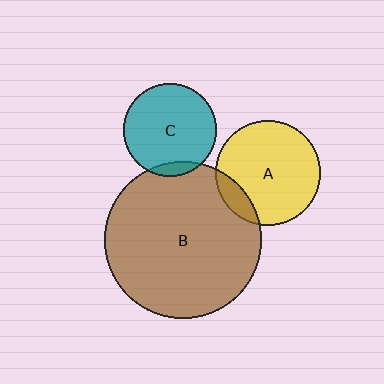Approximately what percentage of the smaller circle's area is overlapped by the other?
Approximately 10%.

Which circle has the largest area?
Circle B (brown).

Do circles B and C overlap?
Yes.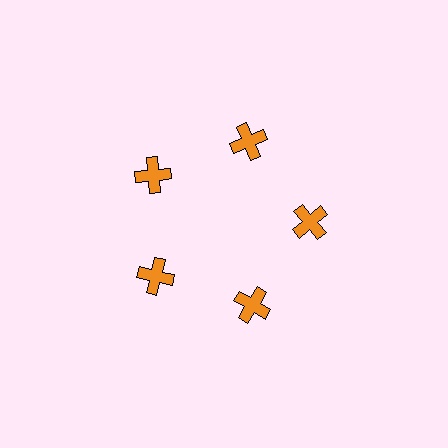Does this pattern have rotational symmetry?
Yes, this pattern has 5-fold rotational symmetry. It looks the same after rotating 72 degrees around the center.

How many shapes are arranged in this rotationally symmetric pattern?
There are 5 shapes, arranged in 5 groups of 1.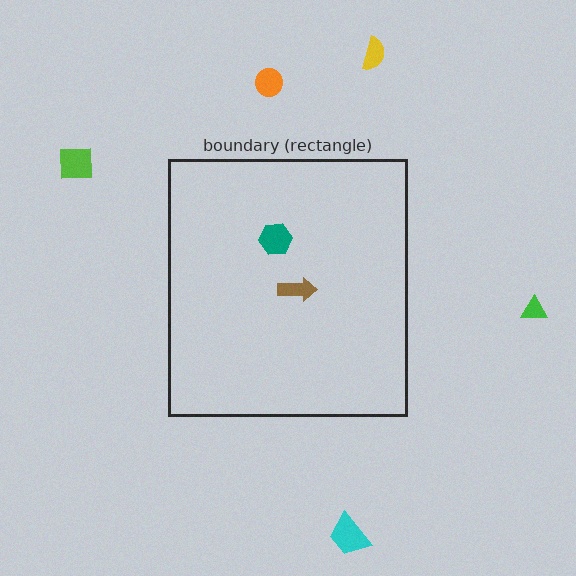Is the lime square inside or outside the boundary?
Outside.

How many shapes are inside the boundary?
2 inside, 5 outside.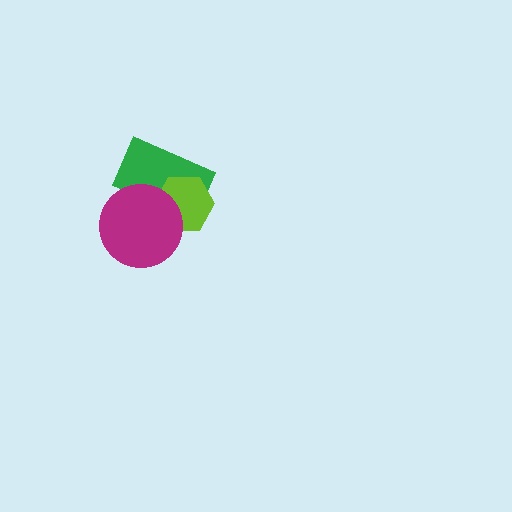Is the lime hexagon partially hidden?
Yes, it is partially covered by another shape.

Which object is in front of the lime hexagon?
The magenta circle is in front of the lime hexagon.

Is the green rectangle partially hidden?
Yes, it is partially covered by another shape.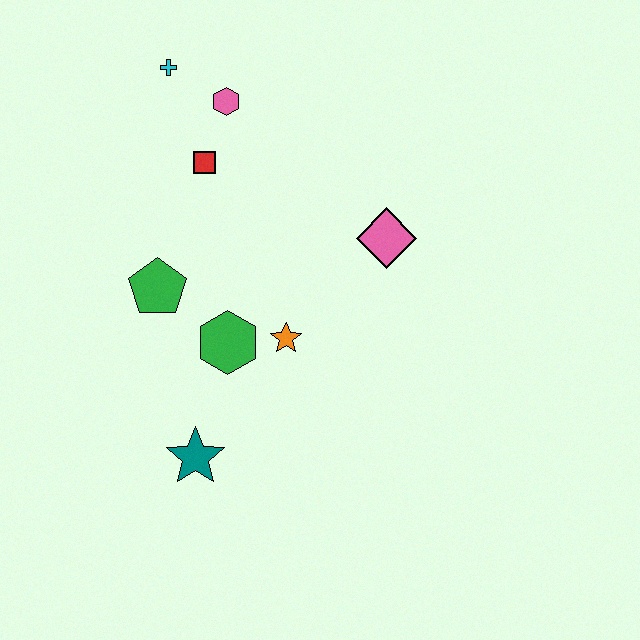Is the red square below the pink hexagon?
Yes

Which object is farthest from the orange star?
The cyan cross is farthest from the orange star.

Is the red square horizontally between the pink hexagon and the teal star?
Yes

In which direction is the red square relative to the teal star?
The red square is above the teal star.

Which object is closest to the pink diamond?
The orange star is closest to the pink diamond.